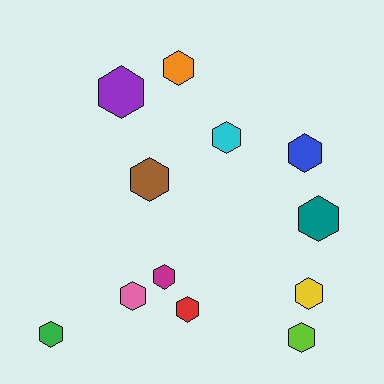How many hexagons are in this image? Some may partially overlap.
There are 12 hexagons.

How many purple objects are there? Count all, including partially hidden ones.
There is 1 purple object.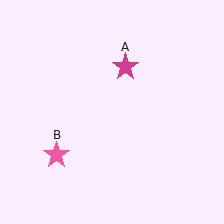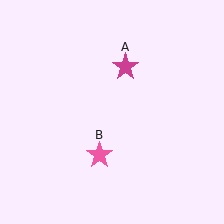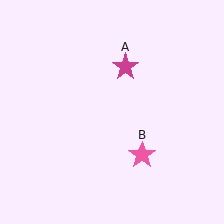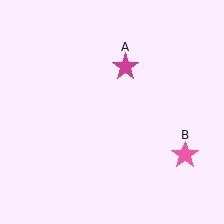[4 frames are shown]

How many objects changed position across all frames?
1 object changed position: pink star (object B).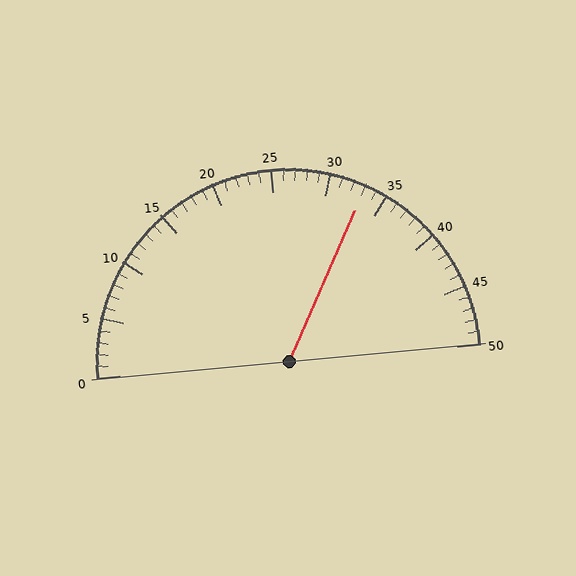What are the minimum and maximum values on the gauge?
The gauge ranges from 0 to 50.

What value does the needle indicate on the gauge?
The needle indicates approximately 33.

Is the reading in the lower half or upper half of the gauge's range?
The reading is in the upper half of the range (0 to 50).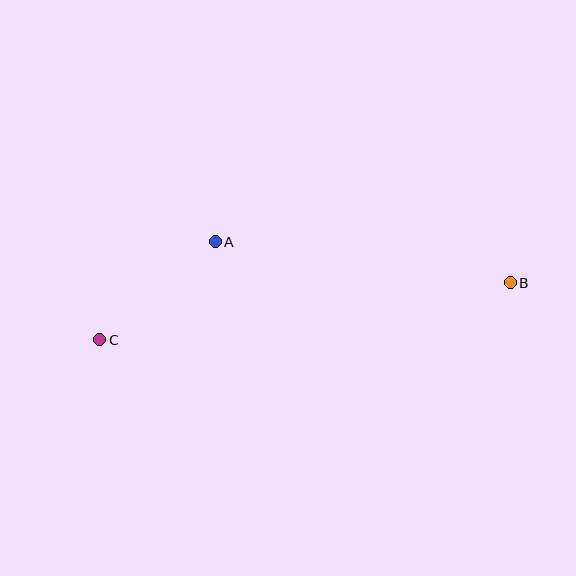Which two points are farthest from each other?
Points B and C are farthest from each other.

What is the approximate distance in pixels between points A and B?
The distance between A and B is approximately 298 pixels.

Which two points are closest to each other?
Points A and C are closest to each other.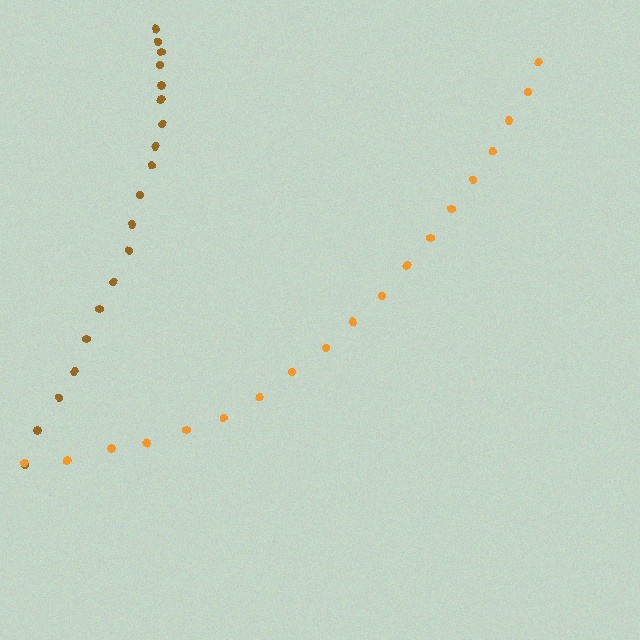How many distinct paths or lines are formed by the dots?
There are 2 distinct paths.